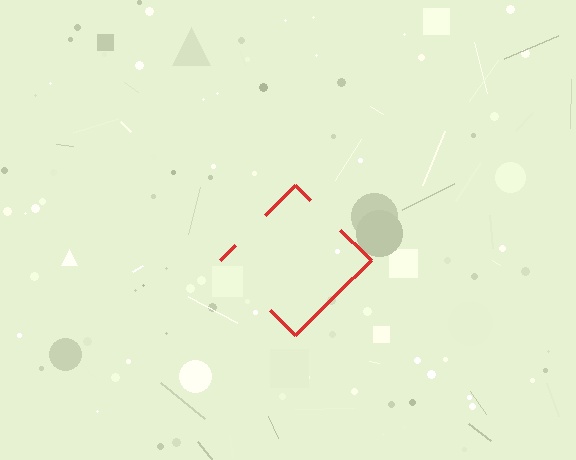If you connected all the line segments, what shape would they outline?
They would outline a diamond.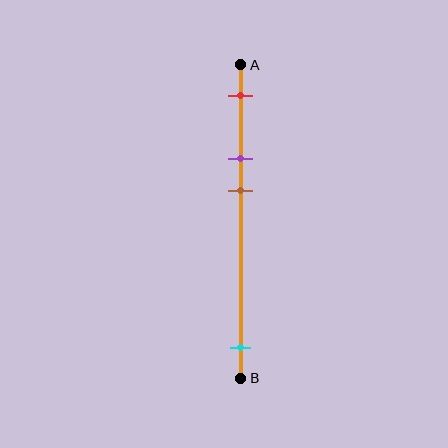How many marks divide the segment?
There are 4 marks dividing the segment.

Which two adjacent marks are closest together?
The purple and brown marks are the closest adjacent pair.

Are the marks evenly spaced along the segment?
No, the marks are not evenly spaced.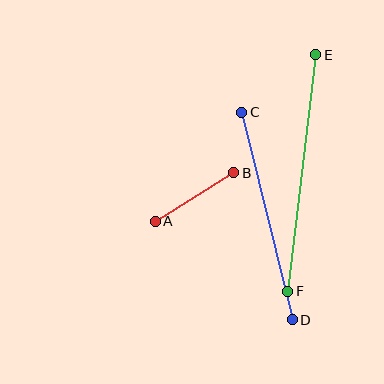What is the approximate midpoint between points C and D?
The midpoint is at approximately (267, 216) pixels.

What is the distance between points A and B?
The distance is approximately 92 pixels.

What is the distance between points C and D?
The distance is approximately 213 pixels.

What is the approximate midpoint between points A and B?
The midpoint is at approximately (195, 197) pixels.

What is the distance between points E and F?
The distance is approximately 238 pixels.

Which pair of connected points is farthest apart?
Points E and F are farthest apart.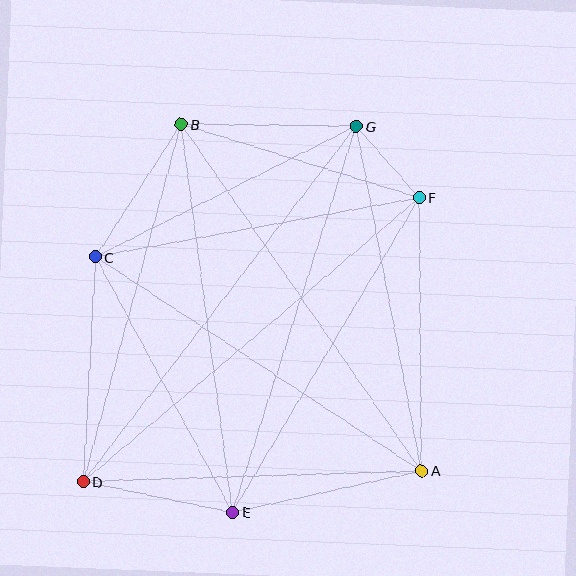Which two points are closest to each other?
Points F and G are closest to each other.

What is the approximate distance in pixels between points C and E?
The distance between C and E is approximately 290 pixels.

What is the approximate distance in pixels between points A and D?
The distance between A and D is approximately 338 pixels.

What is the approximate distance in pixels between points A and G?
The distance between A and G is approximately 351 pixels.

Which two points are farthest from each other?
Points D and G are farthest from each other.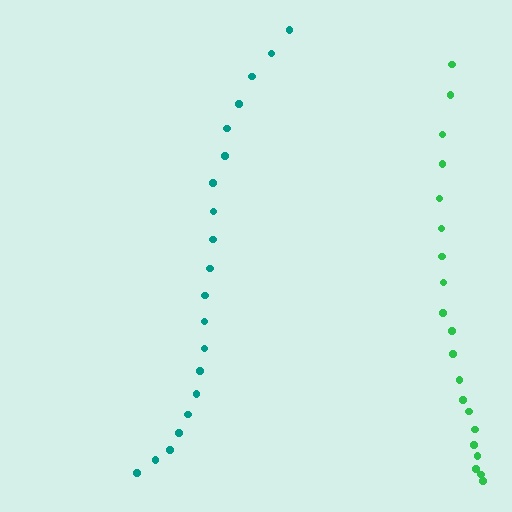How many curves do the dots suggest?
There are 2 distinct paths.